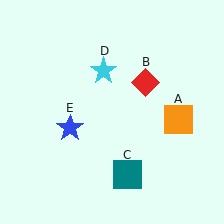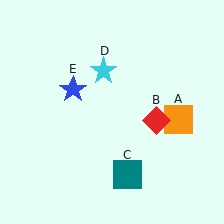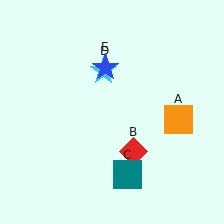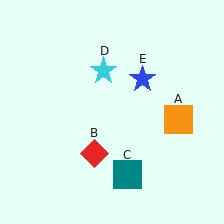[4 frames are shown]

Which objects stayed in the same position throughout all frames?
Orange square (object A) and teal square (object C) and cyan star (object D) remained stationary.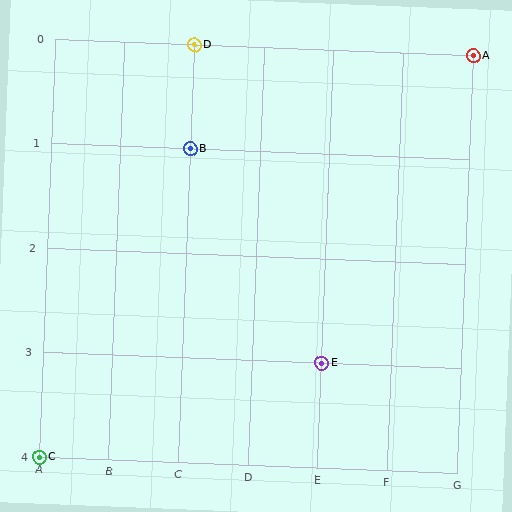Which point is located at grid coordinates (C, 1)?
Point B is at (C, 1).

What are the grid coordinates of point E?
Point E is at grid coordinates (E, 3).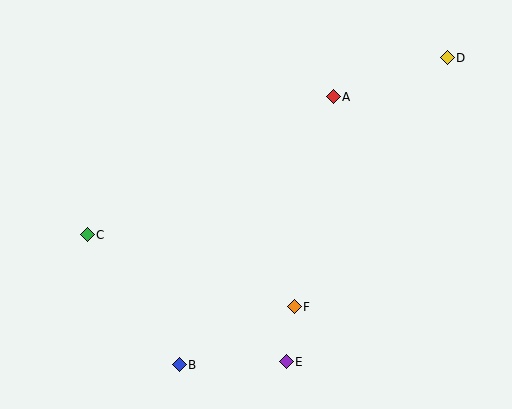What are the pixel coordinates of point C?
Point C is at (87, 235).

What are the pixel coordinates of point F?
Point F is at (294, 307).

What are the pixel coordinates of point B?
Point B is at (179, 365).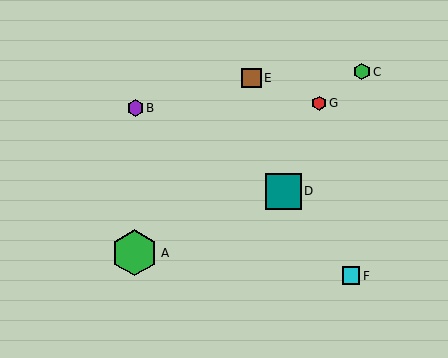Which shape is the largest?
The green hexagon (labeled A) is the largest.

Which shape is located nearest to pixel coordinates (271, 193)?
The teal square (labeled D) at (283, 191) is nearest to that location.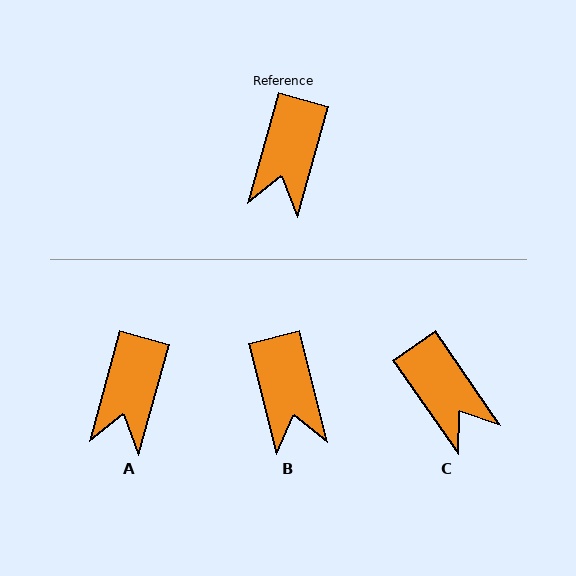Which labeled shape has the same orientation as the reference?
A.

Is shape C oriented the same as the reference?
No, it is off by about 50 degrees.